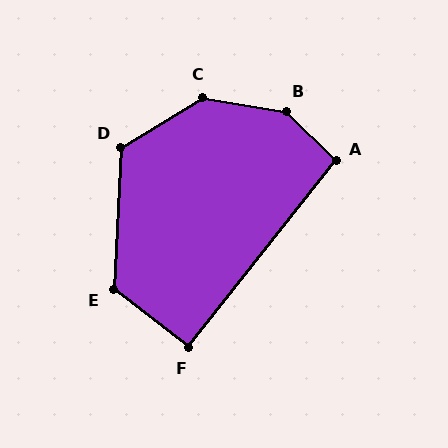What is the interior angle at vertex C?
Approximately 139 degrees (obtuse).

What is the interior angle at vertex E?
Approximately 125 degrees (obtuse).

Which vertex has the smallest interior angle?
F, at approximately 90 degrees.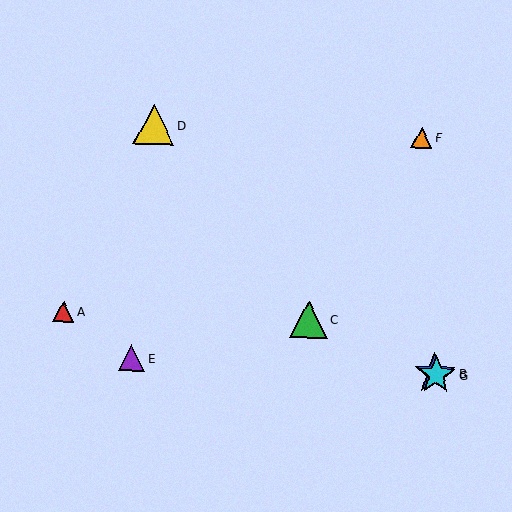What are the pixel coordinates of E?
Object E is at (132, 358).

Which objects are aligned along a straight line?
Objects B, D, G are aligned along a straight line.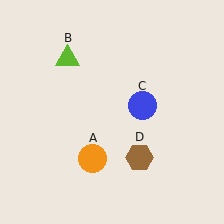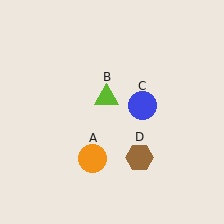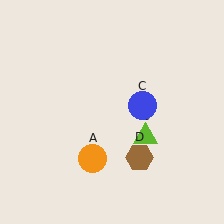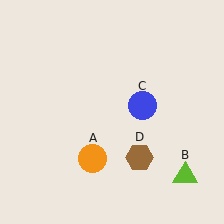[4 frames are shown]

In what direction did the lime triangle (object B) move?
The lime triangle (object B) moved down and to the right.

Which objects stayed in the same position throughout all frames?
Orange circle (object A) and blue circle (object C) and brown hexagon (object D) remained stationary.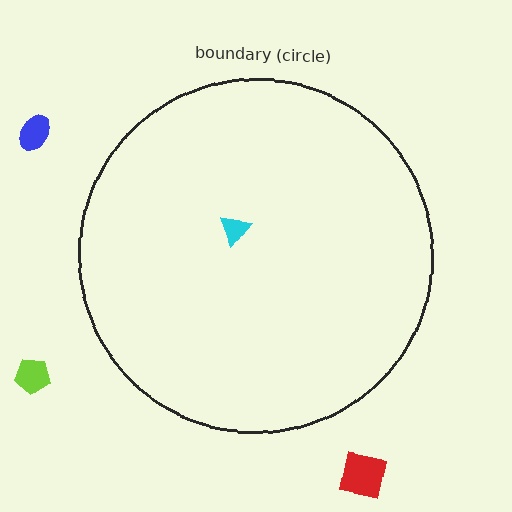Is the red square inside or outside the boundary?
Outside.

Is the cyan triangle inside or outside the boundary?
Inside.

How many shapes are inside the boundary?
1 inside, 3 outside.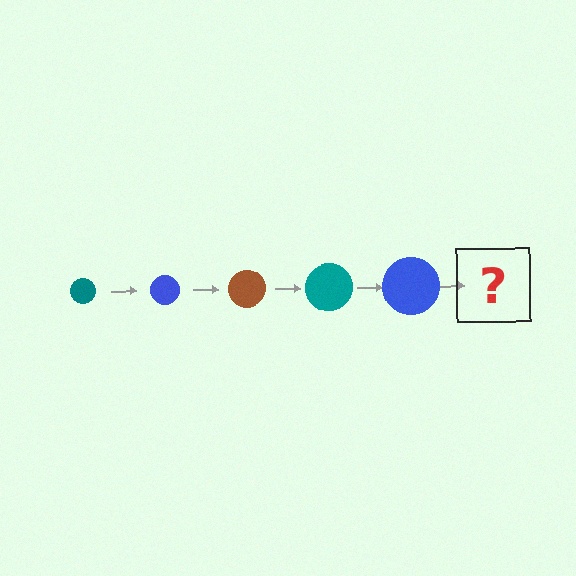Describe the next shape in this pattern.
It should be a brown circle, larger than the previous one.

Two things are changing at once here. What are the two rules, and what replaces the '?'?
The two rules are that the circle grows larger each step and the color cycles through teal, blue, and brown. The '?' should be a brown circle, larger than the previous one.